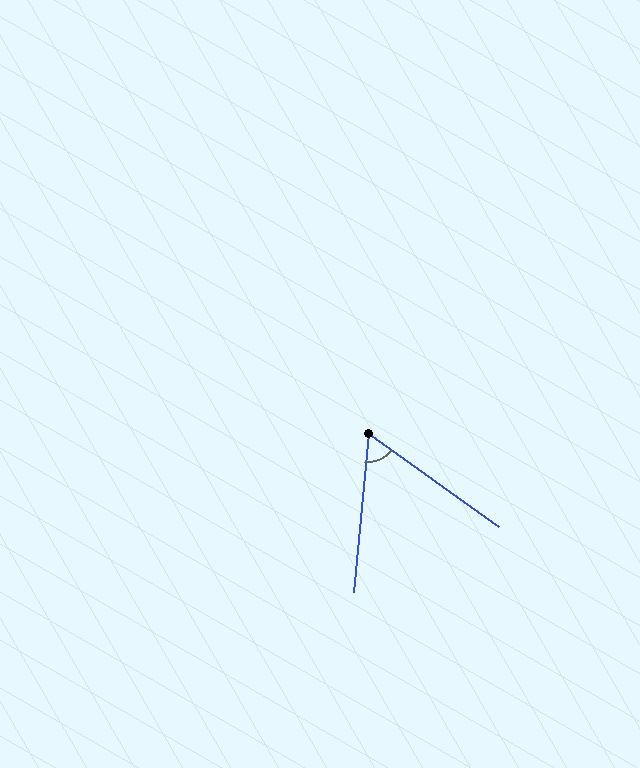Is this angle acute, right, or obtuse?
It is acute.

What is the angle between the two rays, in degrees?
Approximately 60 degrees.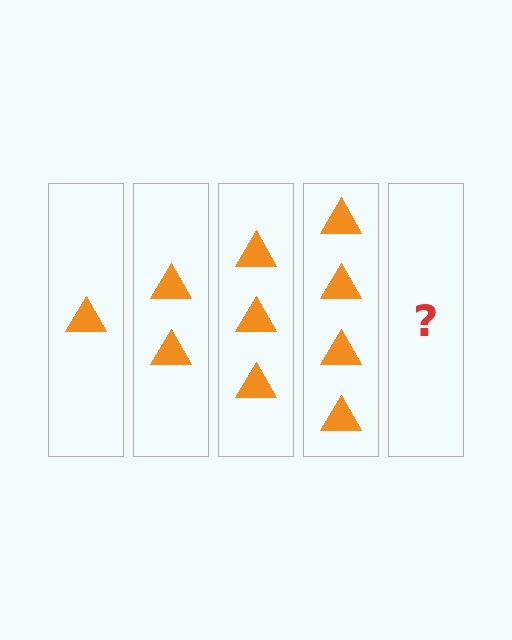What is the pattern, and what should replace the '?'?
The pattern is that each step adds one more triangle. The '?' should be 5 triangles.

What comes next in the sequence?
The next element should be 5 triangles.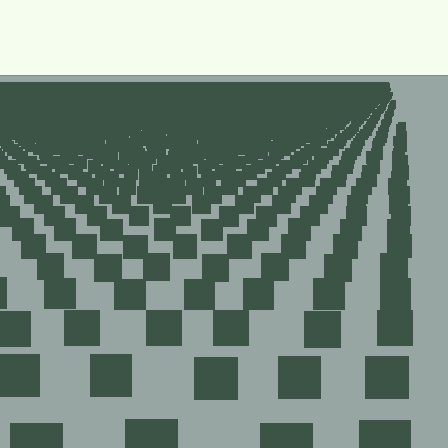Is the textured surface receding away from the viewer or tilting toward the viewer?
The surface is receding away from the viewer. Texture elements get smaller and denser toward the top.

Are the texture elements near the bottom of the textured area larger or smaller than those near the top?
Larger. Near the bottom, elements are closer to the viewer and appear at a bigger on-screen size.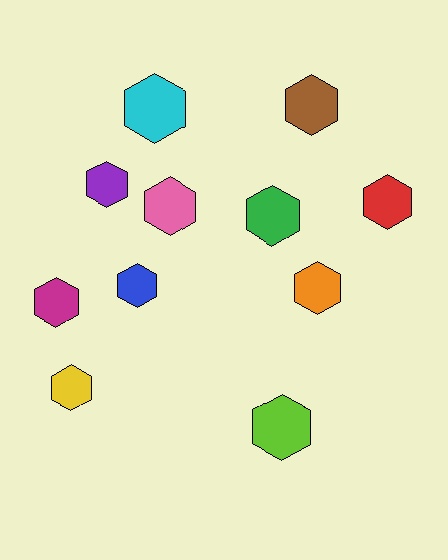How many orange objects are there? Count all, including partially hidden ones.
There is 1 orange object.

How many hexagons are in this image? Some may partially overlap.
There are 11 hexagons.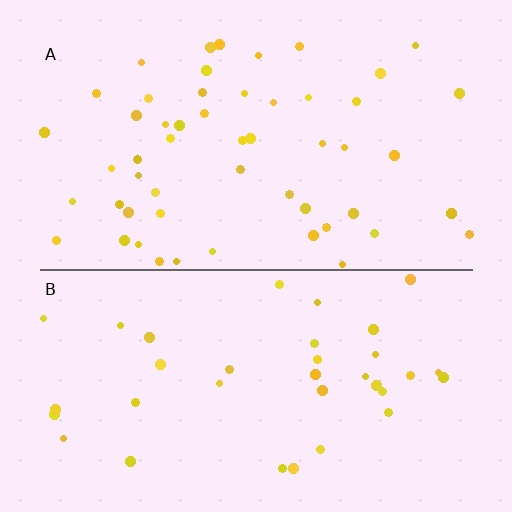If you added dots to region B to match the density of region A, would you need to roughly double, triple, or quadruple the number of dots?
Approximately double.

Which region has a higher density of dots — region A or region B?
A (the top).